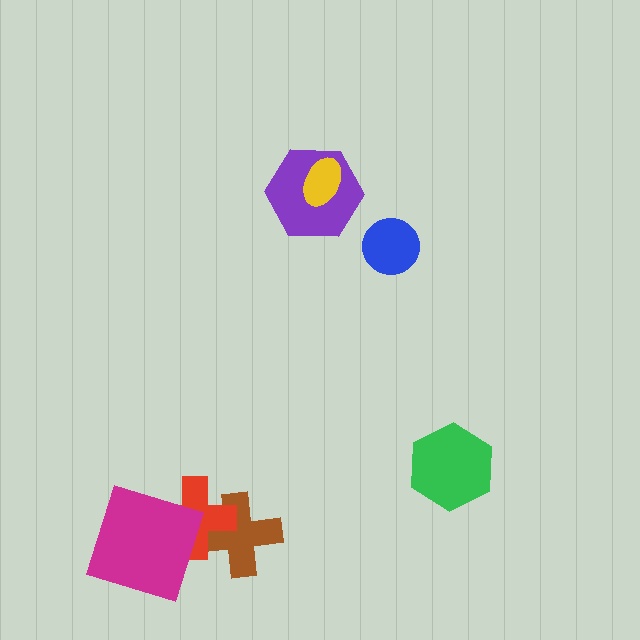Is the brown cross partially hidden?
Yes, it is partially covered by another shape.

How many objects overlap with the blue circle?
0 objects overlap with the blue circle.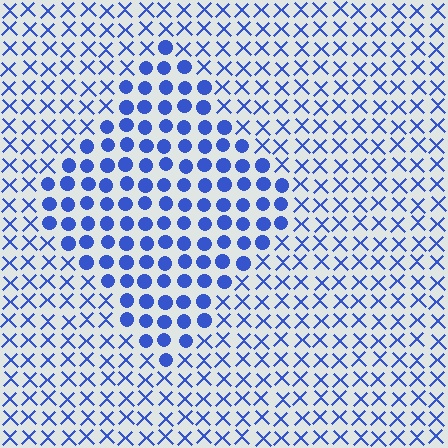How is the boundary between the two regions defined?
The boundary is defined by a change in element shape: circles inside vs. X marks outside. All elements share the same color and spacing.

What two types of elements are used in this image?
The image uses circles inside the diamond region and X marks outside it.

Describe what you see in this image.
The image is filled with small blue elements arranged in a uniform grid. A diamond-shaped region contains circles, while the surrounding area contains X marks. The boundary is defined purely by the change in element shape.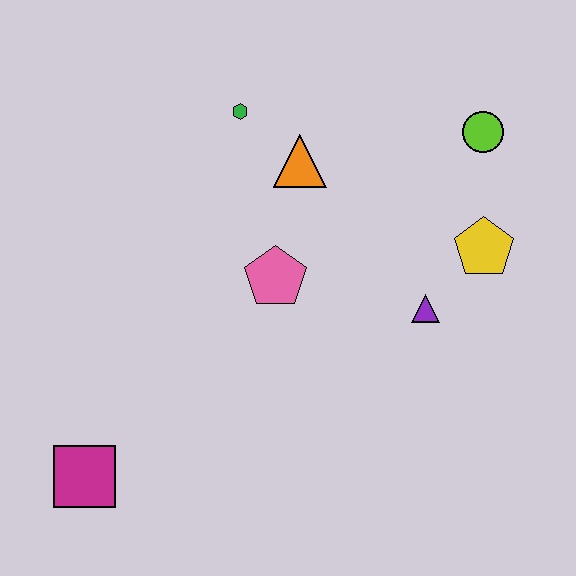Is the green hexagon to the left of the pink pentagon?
Yes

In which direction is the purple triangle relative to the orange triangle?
The purple triangle is below the orange triangle.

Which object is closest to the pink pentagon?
The orange triangle is closest to the pink pentagon.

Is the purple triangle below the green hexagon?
Yes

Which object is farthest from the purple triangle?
The magenta square is farthest from the purple triangle.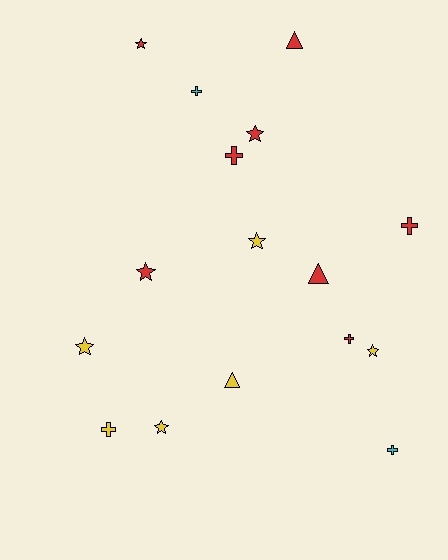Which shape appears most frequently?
Star, with 7 objects.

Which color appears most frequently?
Red, with 8 objects.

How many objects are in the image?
There are 16 objects.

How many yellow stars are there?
There are 4 yellow stars.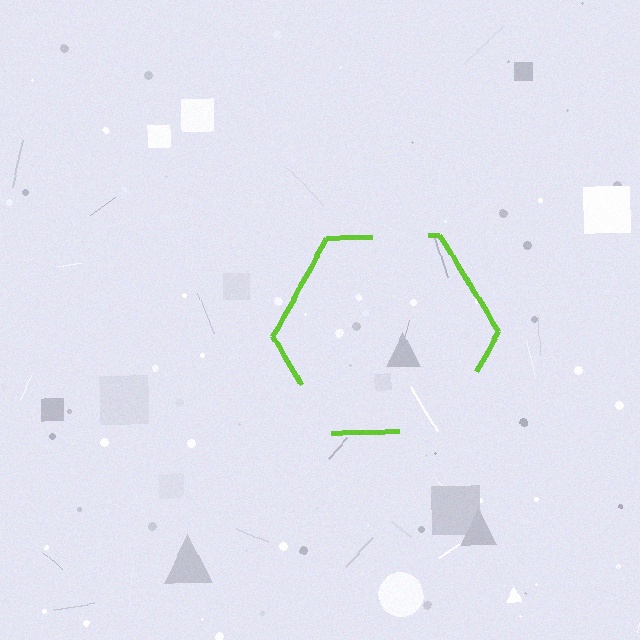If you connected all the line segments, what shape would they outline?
They would outline a hexagon.